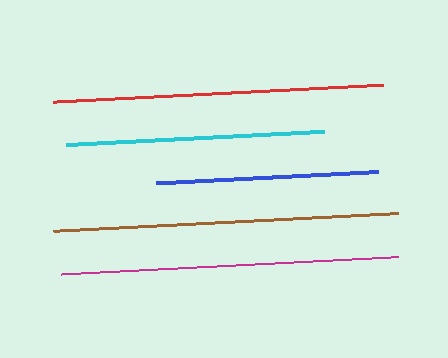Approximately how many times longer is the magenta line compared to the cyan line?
The magenta line is approximately 1.3 times the length of the cyan line.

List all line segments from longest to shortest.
From longest to shortest: brown, magenta, red, cyan, blue.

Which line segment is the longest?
The brown line is the longest at approximately 345 pixels.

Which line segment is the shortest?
The blue line is the shortest at approximately 222 pixels.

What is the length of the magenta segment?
The magenta segment is approximately 337 pixels long.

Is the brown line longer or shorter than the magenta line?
The brown line is longer than the magenta line.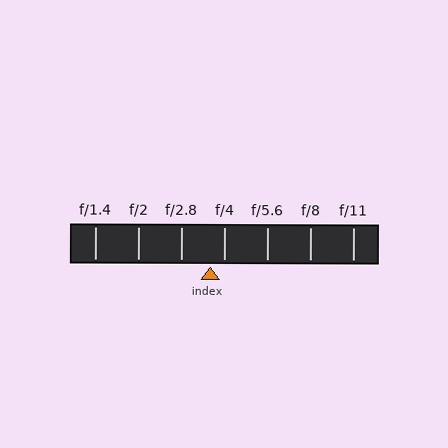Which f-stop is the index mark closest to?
The index mark is closest to f/4.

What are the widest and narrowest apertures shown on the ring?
The widest aperture shown is f/1.4 and the narrowest is f/11.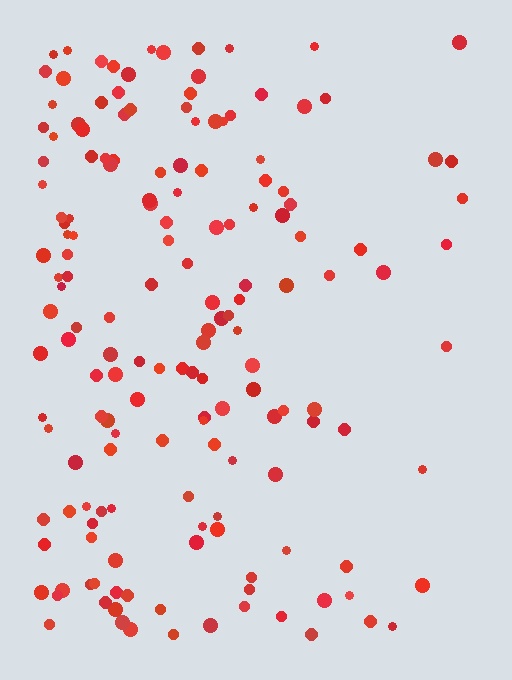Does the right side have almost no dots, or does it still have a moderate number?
Still a moderate number, just noticeably fewer than the left.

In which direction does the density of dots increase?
From right to left, with the left side densest.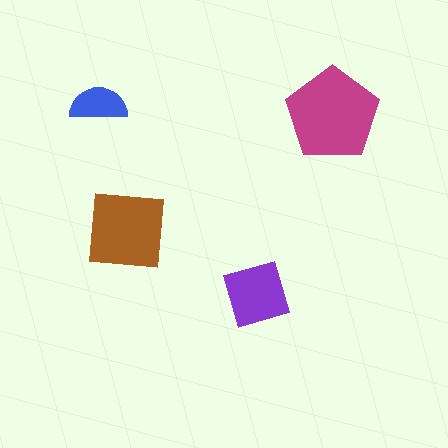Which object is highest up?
The blue semicircle is topmost.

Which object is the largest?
The magenta pentagon.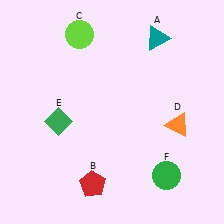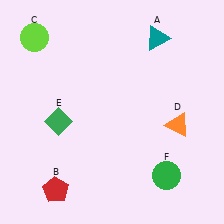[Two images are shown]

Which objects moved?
The objects that moved are: the red pentagon (B), the lime circle (C).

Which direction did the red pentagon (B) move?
The red pentagon (B) moved left.